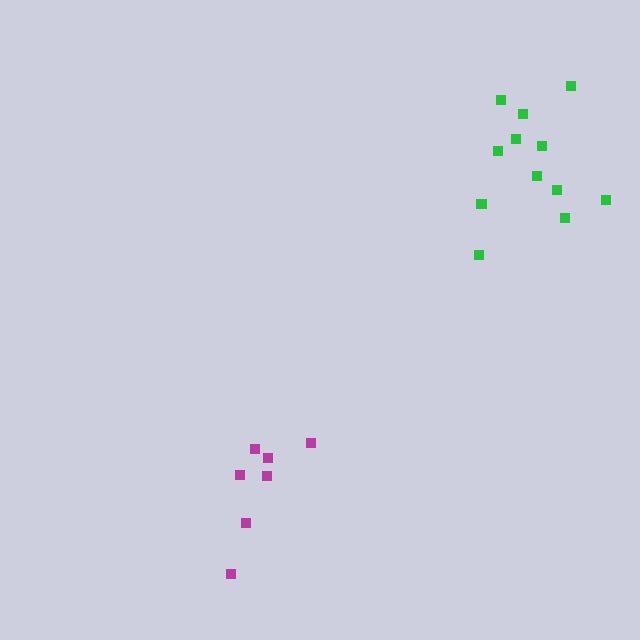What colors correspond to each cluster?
The clusters are colored: magenta, green.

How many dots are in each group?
Group 1: 7 dots, Group 2: 12 dots (19 total).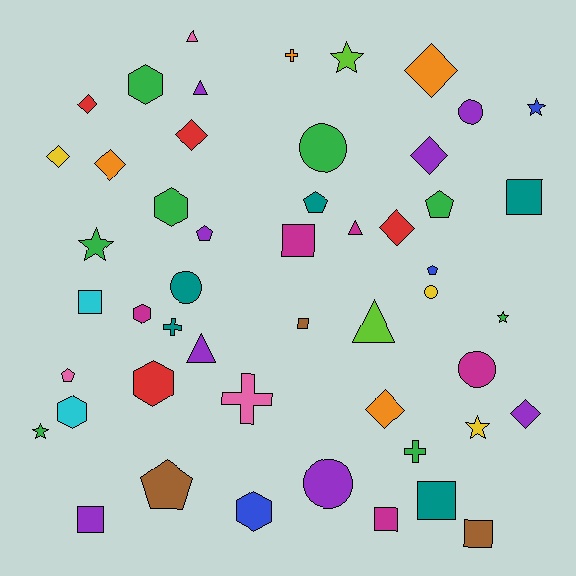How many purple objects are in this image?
There are 8 purple objects.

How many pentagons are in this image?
There are 6 pentagons.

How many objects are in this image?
There are 50 objects.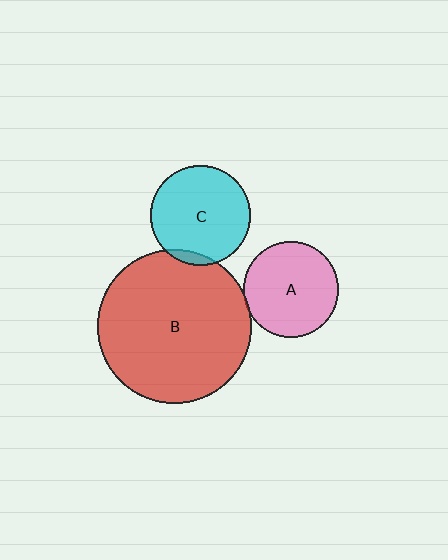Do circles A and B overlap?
Yes.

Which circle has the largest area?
Circle B (red).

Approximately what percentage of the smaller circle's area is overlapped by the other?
Approximately 5%.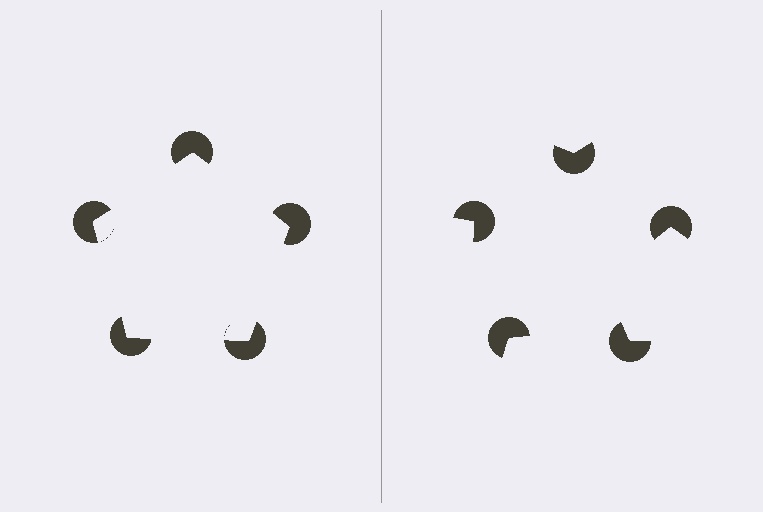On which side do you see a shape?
An illusory pentagon appears on the left side. On the right side the wedge cuts are rotated, so no coherent shape forms.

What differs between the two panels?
The pac-man discs are positioned identically on both sides; only the wedge orientations differ. On the left they align to a pentagon; on the right they are misaligned.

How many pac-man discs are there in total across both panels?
10 — 5 on each side.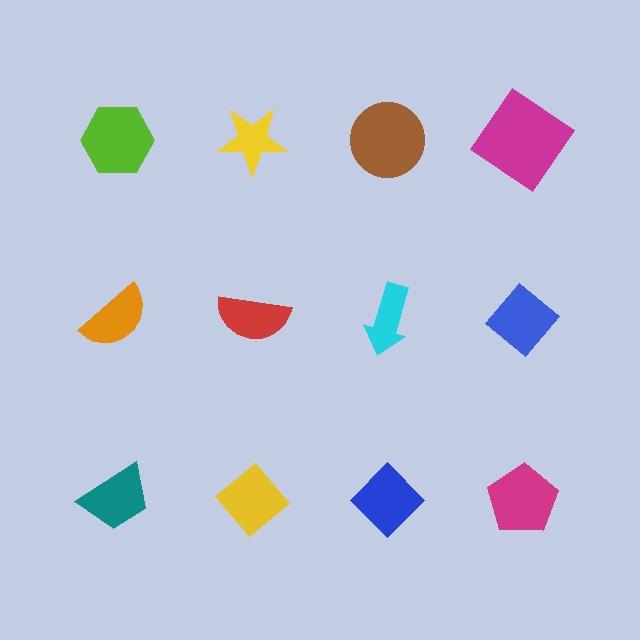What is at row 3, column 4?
A magenta pentagon.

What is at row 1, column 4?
A magenta diamond.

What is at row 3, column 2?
A yellow diamond.